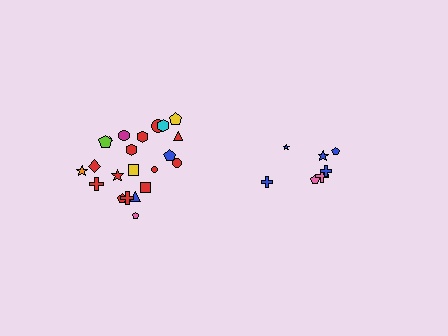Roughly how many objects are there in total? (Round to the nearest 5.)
Roughly 30 objects in total.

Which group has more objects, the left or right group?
The left group.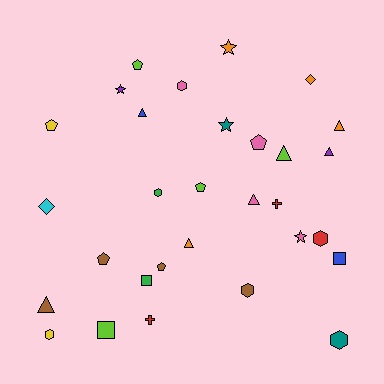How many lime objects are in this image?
There are 4 lime objects.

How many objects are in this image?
There are 30 objects.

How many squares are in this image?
There are 3 squares.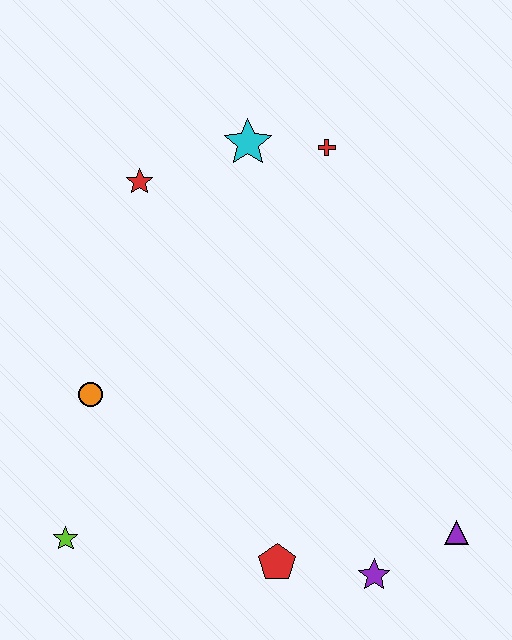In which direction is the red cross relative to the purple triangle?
The red cross is above the purple triangle.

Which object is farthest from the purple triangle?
The red star is farthest from the purple triangle.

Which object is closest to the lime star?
The orange circle is closest to the lime star.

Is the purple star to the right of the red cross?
Yes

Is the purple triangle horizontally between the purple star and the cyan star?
No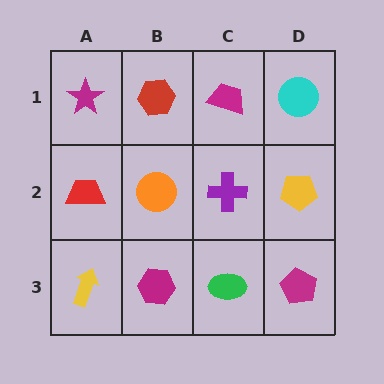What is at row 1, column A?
A magenta star.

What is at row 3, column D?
A magenta pentagon.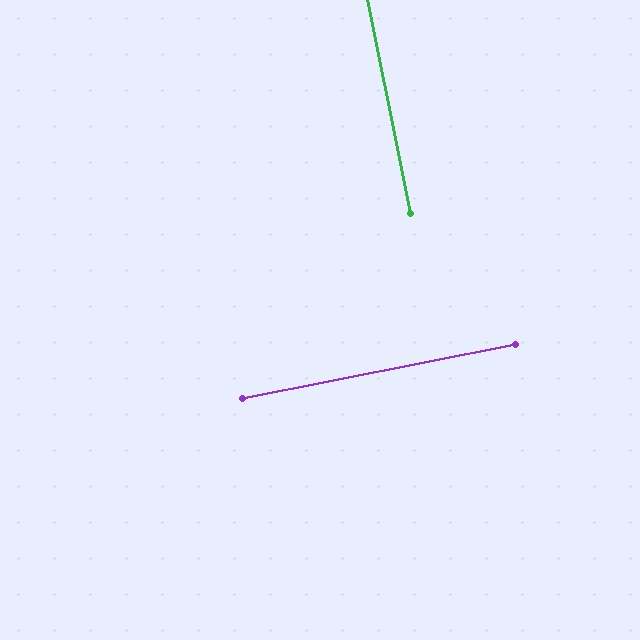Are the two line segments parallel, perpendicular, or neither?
Perpendicular — they meet at approximately 90°.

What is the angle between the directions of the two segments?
Approximately 90 degrees.